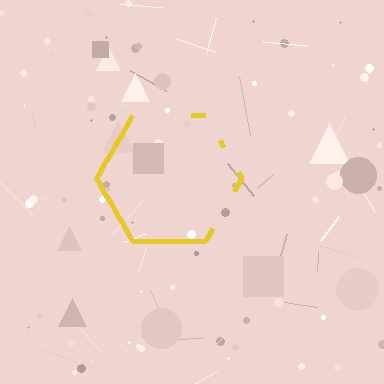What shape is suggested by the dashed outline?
The dashed outline suggests a hexagon.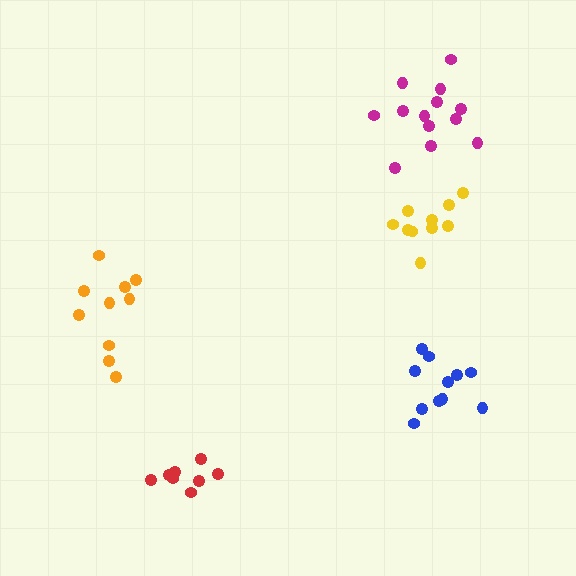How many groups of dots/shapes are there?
There are 5 groups.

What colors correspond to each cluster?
The clusters are colored: yellow, red, blue, orange, magenta.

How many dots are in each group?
Group 1: 10 dots, Group 2: 8 dots, Group 3: 11 dots, Group 4: 10 dots, Group 5: 13 dots (52 total).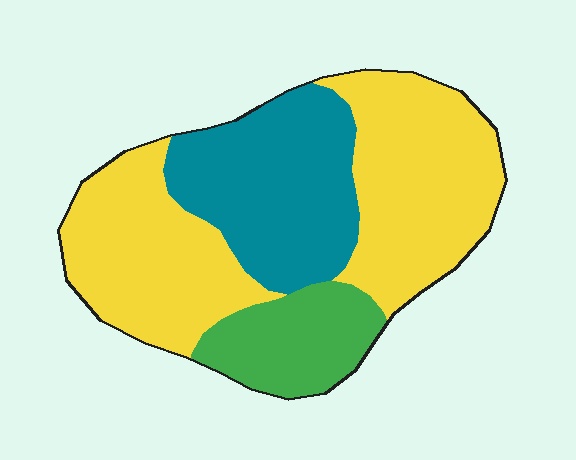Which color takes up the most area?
Yellow, at roughly 55%.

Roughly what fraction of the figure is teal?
Teal covers roughly 30% of the figure.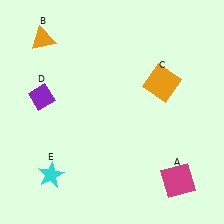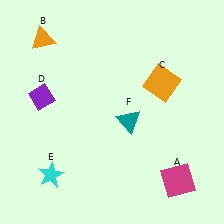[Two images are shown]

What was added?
A teal triangle (F) was added in Image 2.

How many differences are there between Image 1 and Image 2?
There is 1 difference between the two images.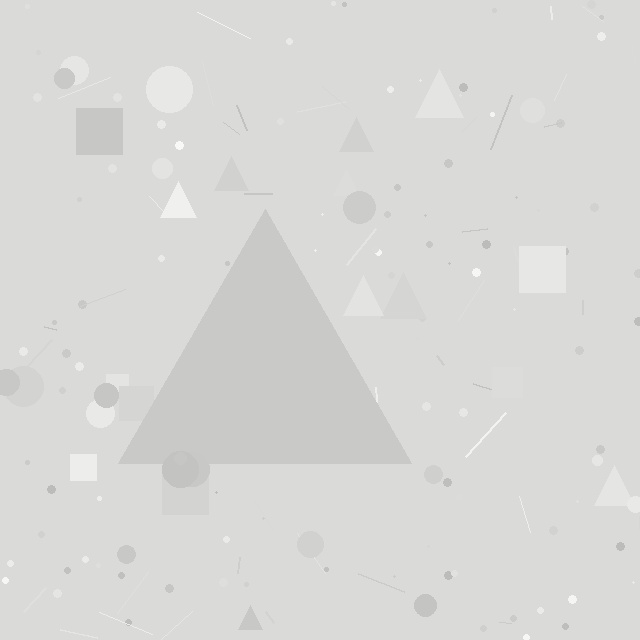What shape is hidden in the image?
A triangle is hidden in the image.